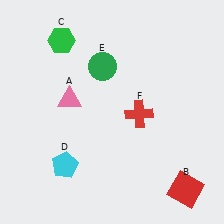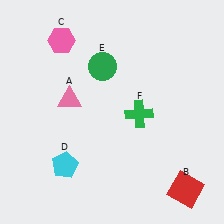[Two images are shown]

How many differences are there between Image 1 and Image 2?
There are 2 differences between the two images.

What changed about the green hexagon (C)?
In Image 1, C is green. In Image 2, it changed to pink.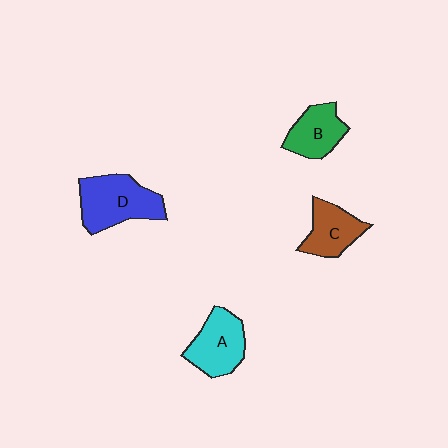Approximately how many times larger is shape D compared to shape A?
Approximately 1.2 times.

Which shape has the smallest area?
Shape B (green).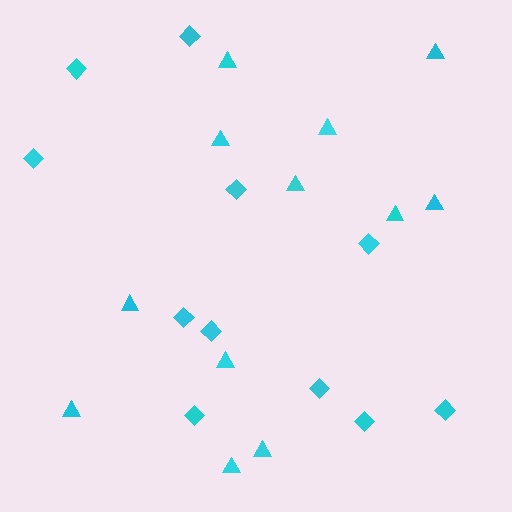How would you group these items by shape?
There are 2 groups: one group of diamonds (11) and one group of triangles (12).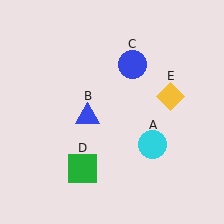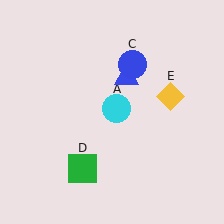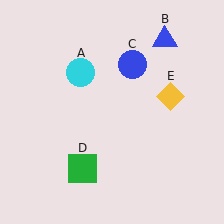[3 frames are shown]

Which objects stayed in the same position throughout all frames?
Blue circle (object C) and green square (object D) and yellow diamond (object E) remained stationary.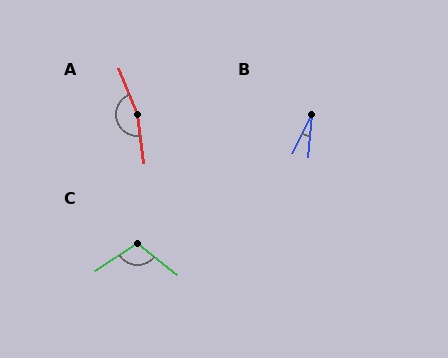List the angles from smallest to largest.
B (22°), C (109°), A (166°).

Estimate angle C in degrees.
Approximately 109 degrees.